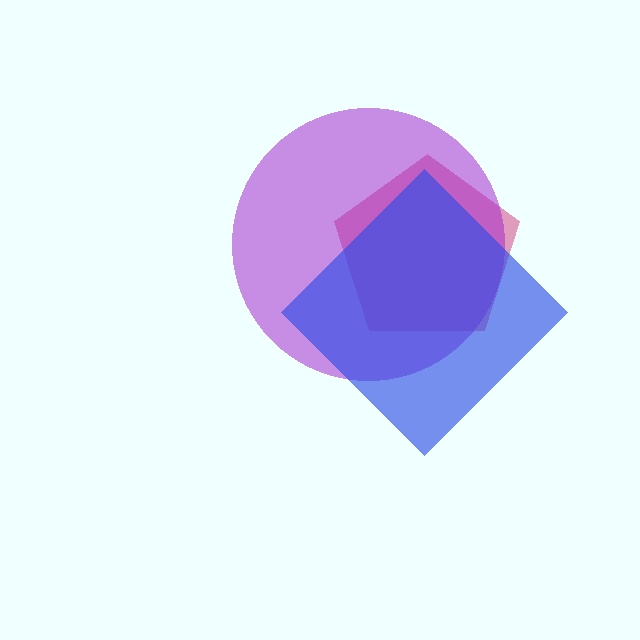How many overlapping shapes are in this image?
There are 3 overlapping shapes in the image.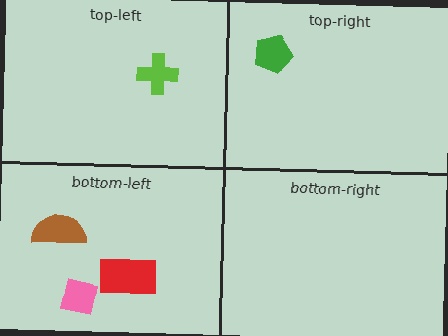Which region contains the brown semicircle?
The bottom-left region.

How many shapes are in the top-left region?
1.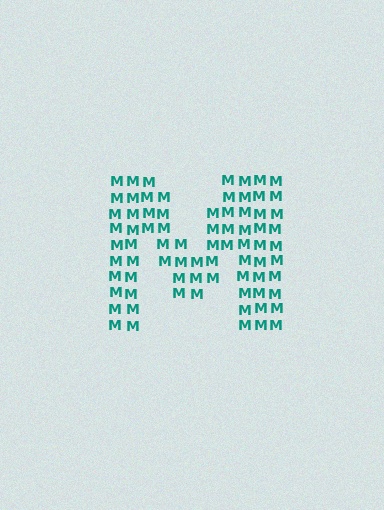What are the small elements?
The small elements are letter M's.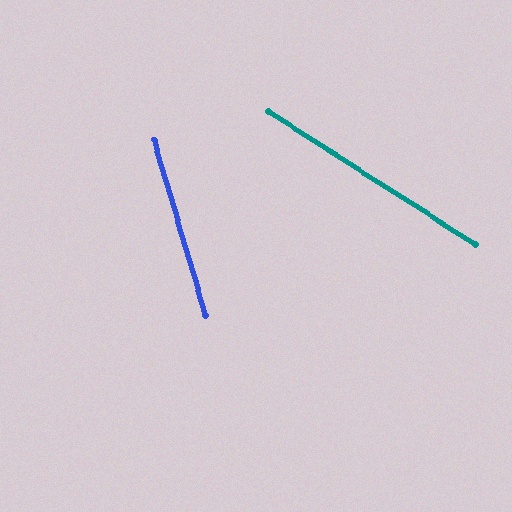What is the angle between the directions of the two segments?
Approximately 41 degrees.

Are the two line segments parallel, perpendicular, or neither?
Neither parallel nor perpendicular — they differ by about 41°.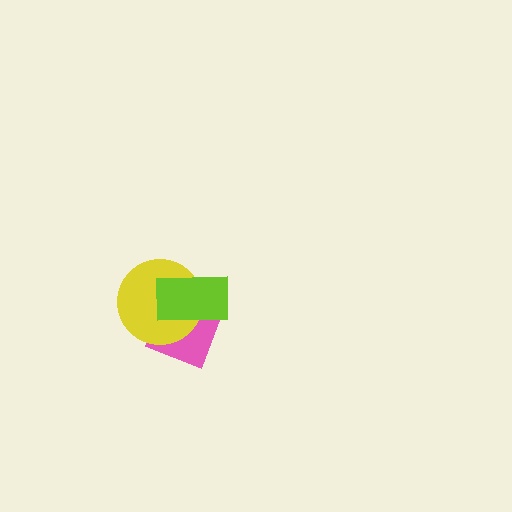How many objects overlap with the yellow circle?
2 objects overlap with the yellow circle.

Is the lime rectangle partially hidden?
No, no other shape covers it.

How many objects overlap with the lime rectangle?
2 objects overlap with the lime rectangle.